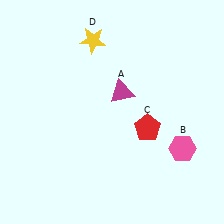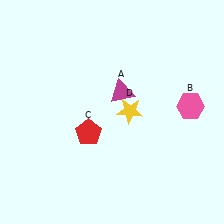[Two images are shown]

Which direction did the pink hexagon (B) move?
The pink hexagon (B) moved up.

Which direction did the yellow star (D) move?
The yellow star (D) moved down.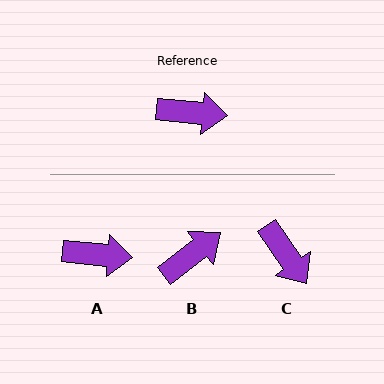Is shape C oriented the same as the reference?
No, it is off by about 50 degrees.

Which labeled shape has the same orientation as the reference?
A.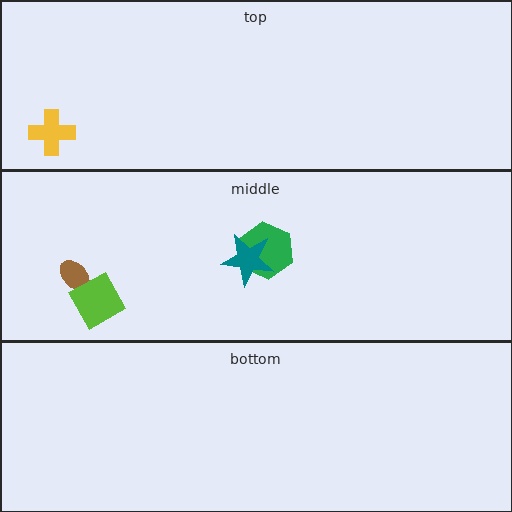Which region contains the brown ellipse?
The middle region.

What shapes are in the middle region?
The brown ellipse, the green hexagon, the teal star, the lime diamond.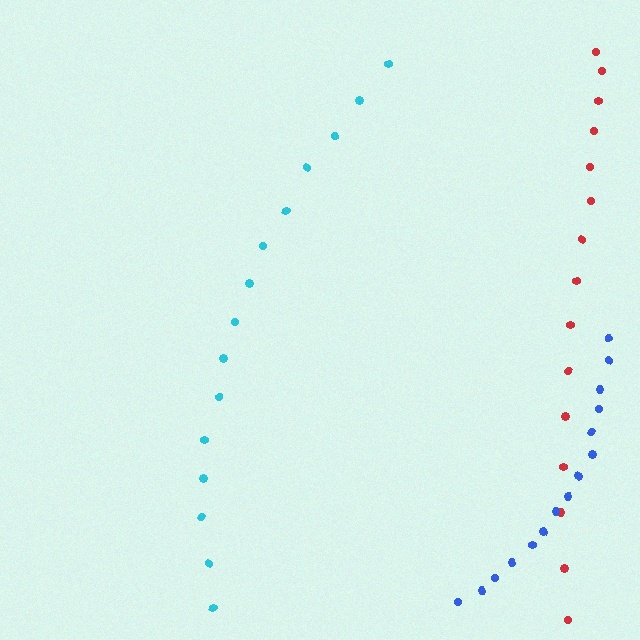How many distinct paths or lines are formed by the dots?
There are 3 distinct paths.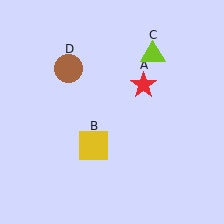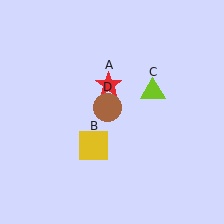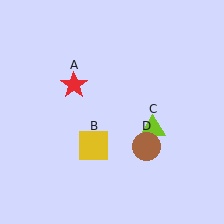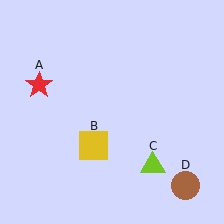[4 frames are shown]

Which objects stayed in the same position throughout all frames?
Yellow square (object B) remained stationary.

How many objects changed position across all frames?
3 objects changed position: red star (object A), lime triangle (object C), brown circle (object D).